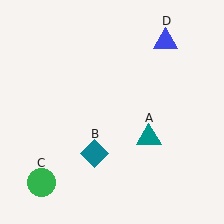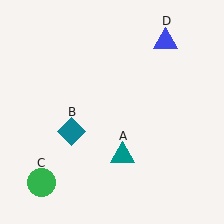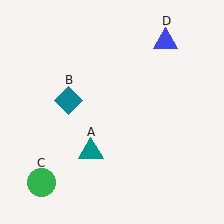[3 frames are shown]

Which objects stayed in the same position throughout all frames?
Green circle (object C) and blue triangle (object D) remained stationary.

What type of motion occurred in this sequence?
The teal triangle (object A), teal diamond (object B) rotated clockwise around the center of the scene.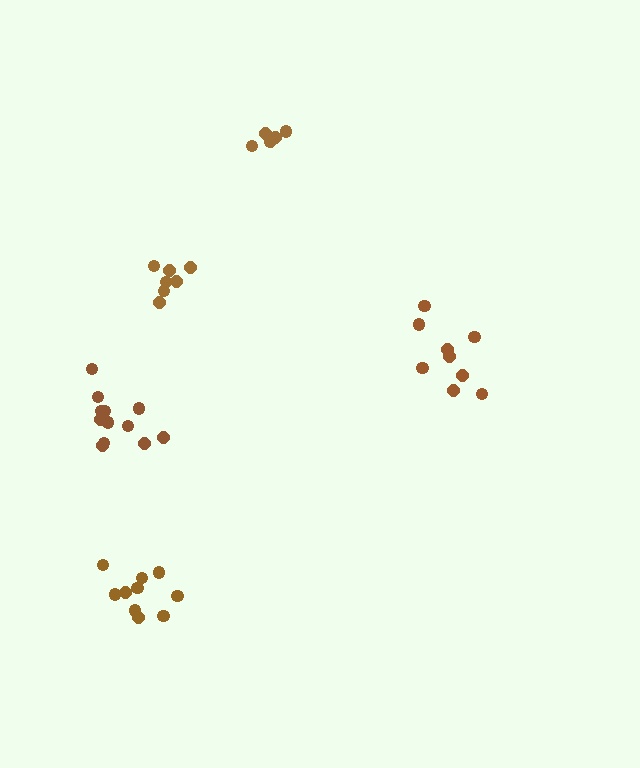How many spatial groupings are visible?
There are 5 spatial groupings.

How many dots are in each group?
Group 1: 9 dots, Group 2: 12 dots, Group 3: 7 dots, Group 4: 10 dots, Group 5: 6 dots (44 total).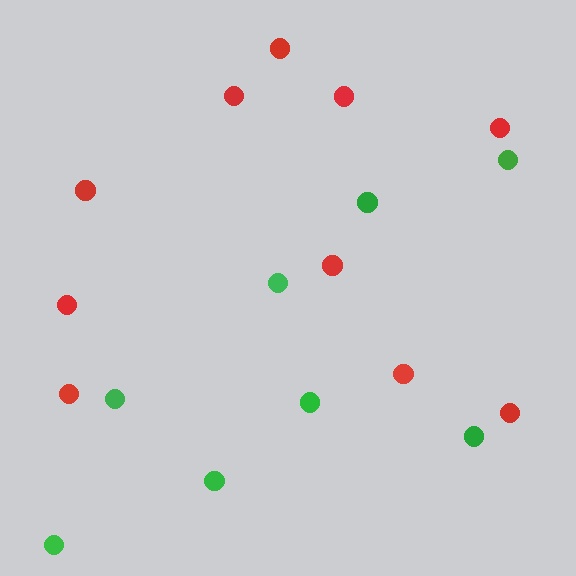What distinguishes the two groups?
There are 2 groups: one group of red circles (10) and one group of green circles (8).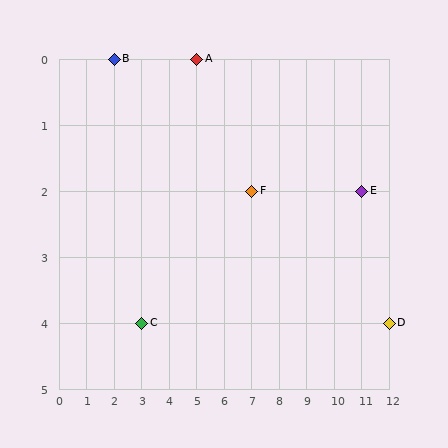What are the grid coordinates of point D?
Point D is at grid coordinates (12, 4).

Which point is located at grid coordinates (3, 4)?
Point C is at (3, 4).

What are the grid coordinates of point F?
Point F is at grid coordinates (7, 2).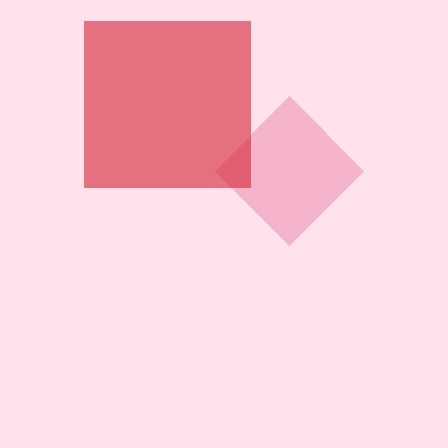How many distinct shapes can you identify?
There are 2 distinct shapes: a pink diamond, a red square.